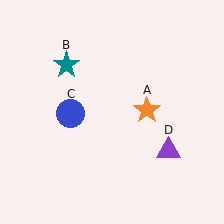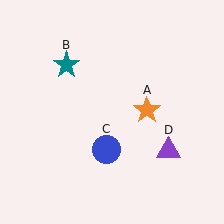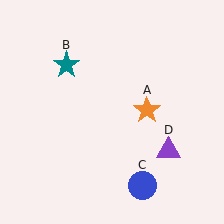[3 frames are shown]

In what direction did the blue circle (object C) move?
The blue circle (object C) moved down and to the right.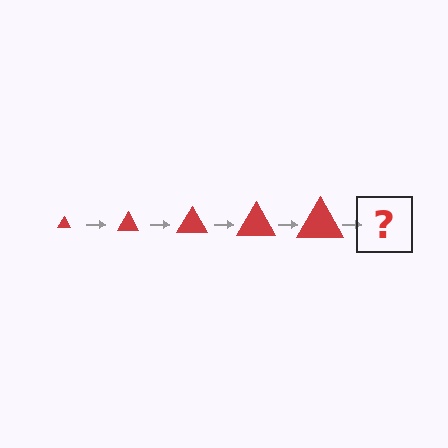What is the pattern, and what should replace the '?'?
The pattern is that the triangle gets progressively larger each step. The '?' should be a red triangle, larger than the previous one.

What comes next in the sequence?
The next element should be a red triangle, larger than the previous one.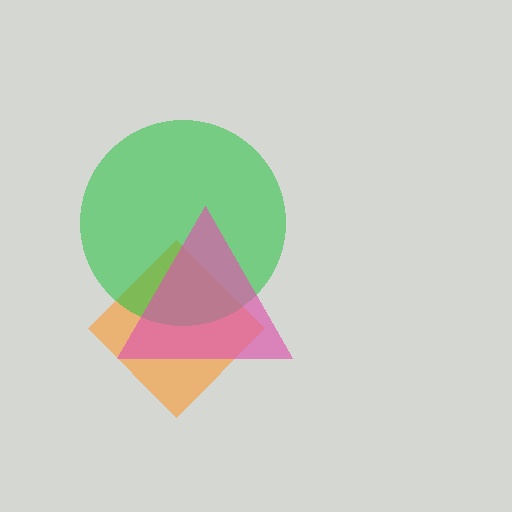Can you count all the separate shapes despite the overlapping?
Yes, there are 3 separate shapes.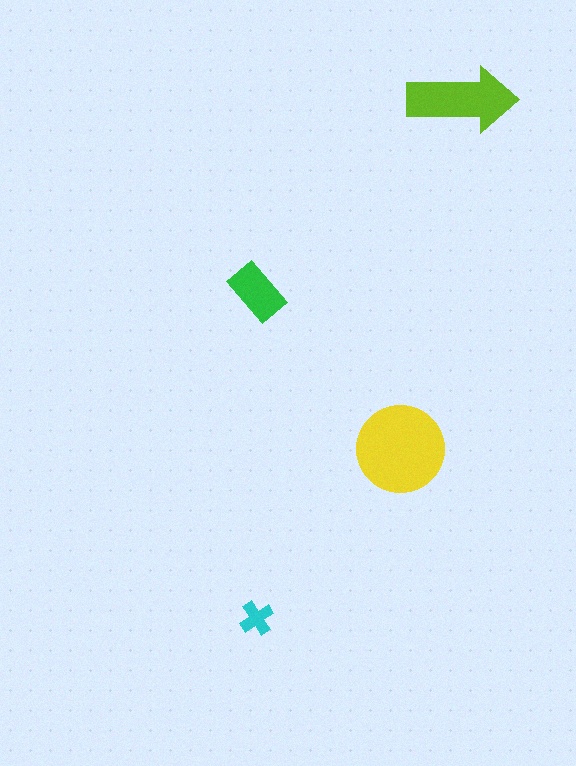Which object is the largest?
The yellow circle.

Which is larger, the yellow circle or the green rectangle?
The yellow circle.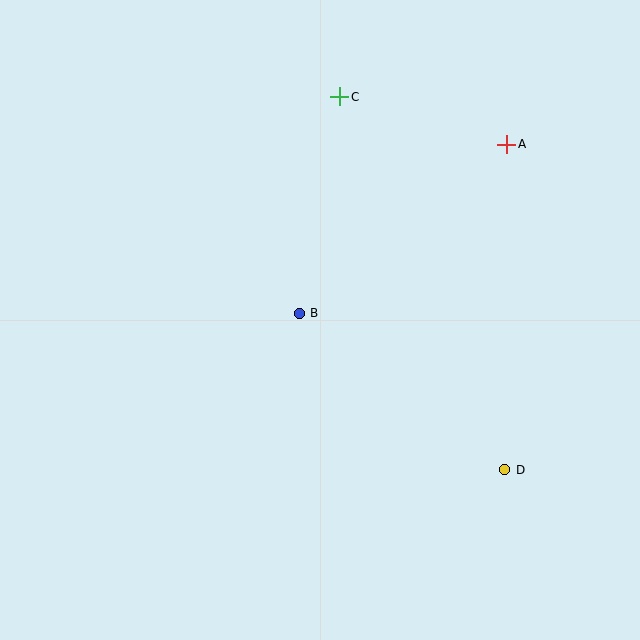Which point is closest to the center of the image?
Point B at (299, 313) is closest to the center.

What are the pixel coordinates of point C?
Point C is at (340, 97).